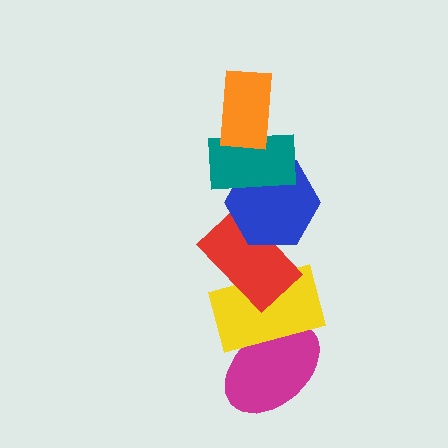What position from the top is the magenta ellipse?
The magenta ellipse is 6th from the top.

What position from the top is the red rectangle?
The red rectangle is 4th from the top.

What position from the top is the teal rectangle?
The teal rectangle is 2nd from the top.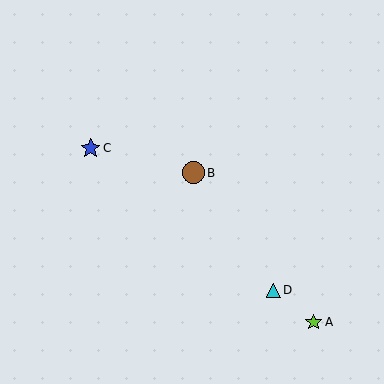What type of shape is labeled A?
Shape A is a lime star.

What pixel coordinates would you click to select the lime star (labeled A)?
Click at (314, 322) to select the lime star A.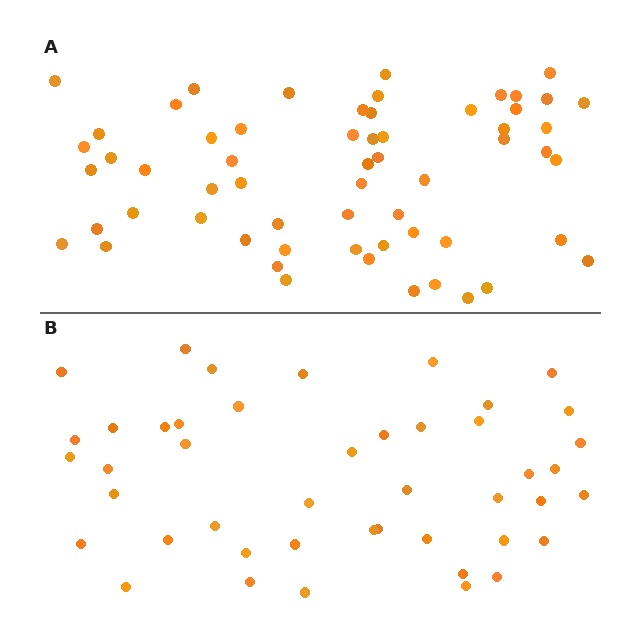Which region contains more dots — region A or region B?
Region A (the top region) has more dots.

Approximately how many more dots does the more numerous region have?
Region A has approximately 15 more dots than region B.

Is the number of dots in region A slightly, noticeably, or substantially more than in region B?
Region A has noticeably more, but not dramatically so. The ratio is roughly 1.3 to 1.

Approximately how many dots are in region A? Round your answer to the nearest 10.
About 60 dots.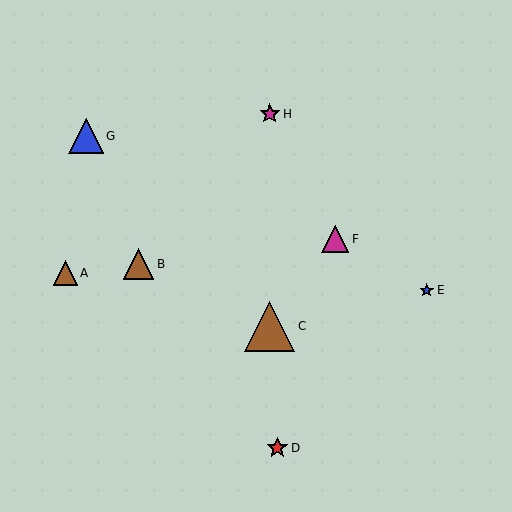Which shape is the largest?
The brown triangle (labeled C) is the largest.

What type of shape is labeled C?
Shape C is a brown triangle.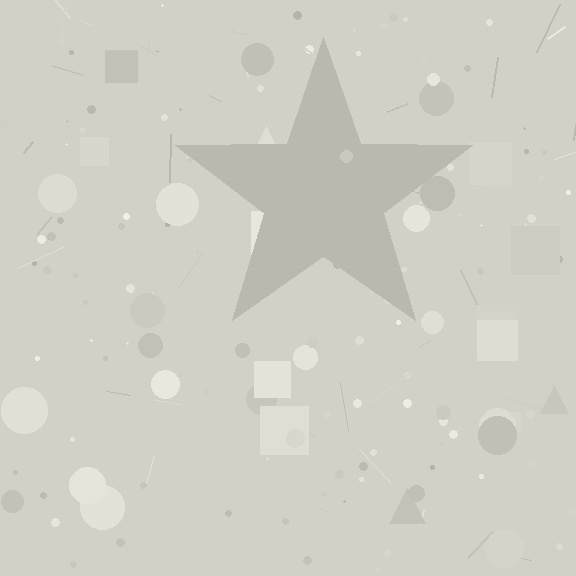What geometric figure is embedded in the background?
A star is embedded in the background.